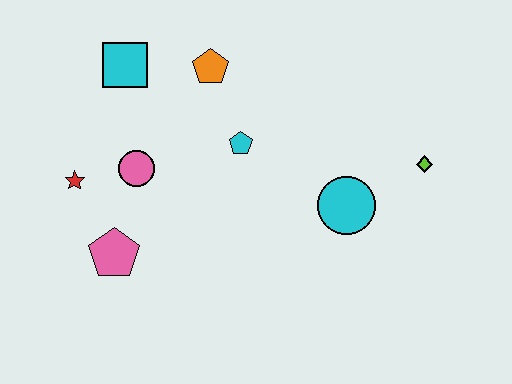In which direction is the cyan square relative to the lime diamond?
The cyan square is to the left of the lime diamond.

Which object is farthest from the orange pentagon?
The lime diamond is farthest from the orange pentagon.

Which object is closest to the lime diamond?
The cyan circle is closest to the lime diamond.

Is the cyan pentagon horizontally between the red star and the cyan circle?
Yes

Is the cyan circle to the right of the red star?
Yes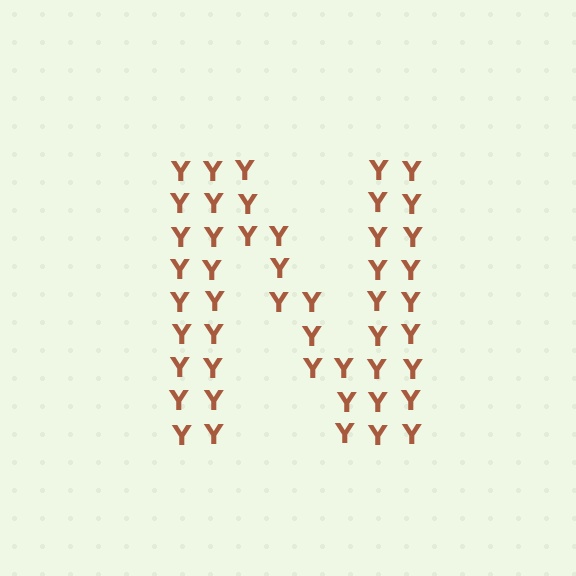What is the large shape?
The large shape is the letter N.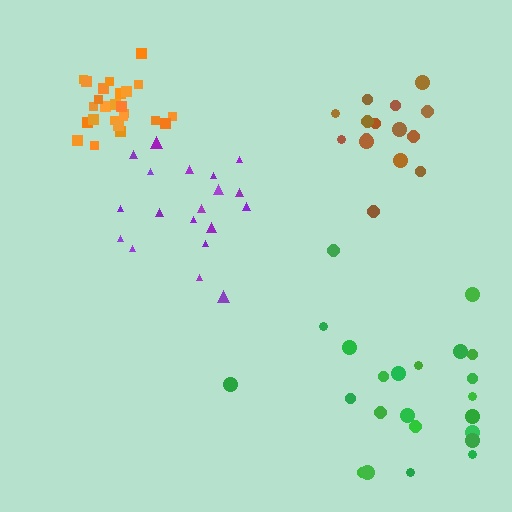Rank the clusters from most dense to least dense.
orange, purple, brown, green.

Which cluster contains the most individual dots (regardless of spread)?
Orange (25).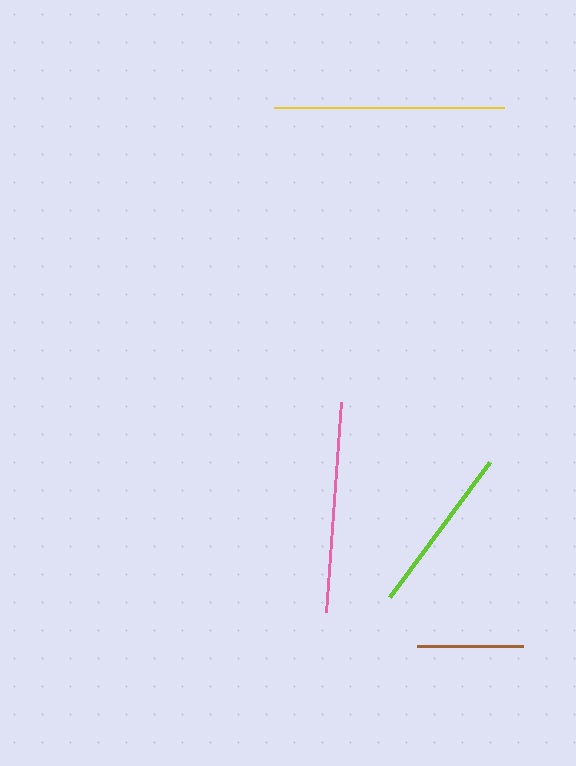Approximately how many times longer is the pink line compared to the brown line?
The pink line is approximately 2.0 times the length of the brown line.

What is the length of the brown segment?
The brown segment is approximately 106 pixels long.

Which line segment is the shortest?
The brown line is the shortest at approximately 106 pixels.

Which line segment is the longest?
The yellow line is the longest at approximately 229 pixels.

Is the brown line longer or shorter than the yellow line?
The yellow line is longer than the brown line.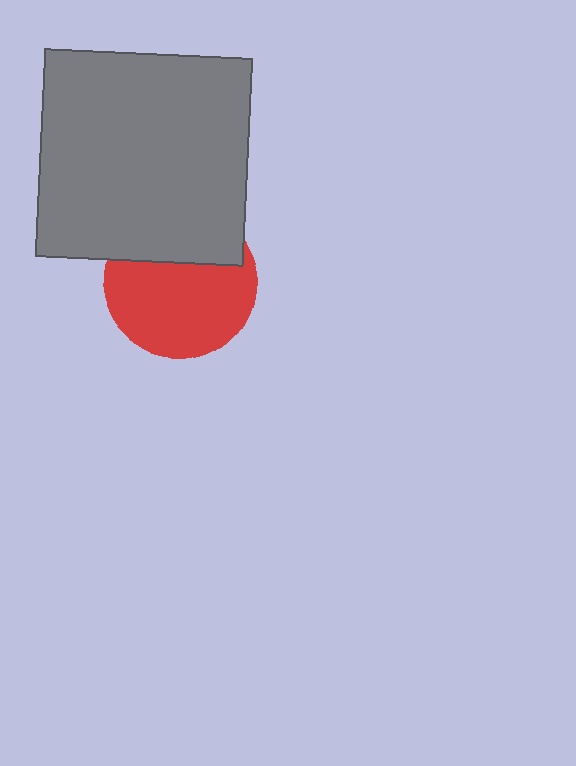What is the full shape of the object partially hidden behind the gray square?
The partially hidden object is a red circle.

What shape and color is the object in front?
The object in front is a gray square.